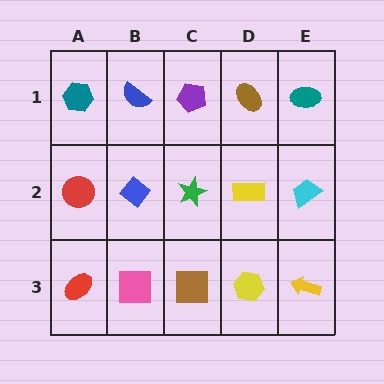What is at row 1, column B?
A blue semicircle.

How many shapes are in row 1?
5 shapes.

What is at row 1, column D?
A brown ellipse.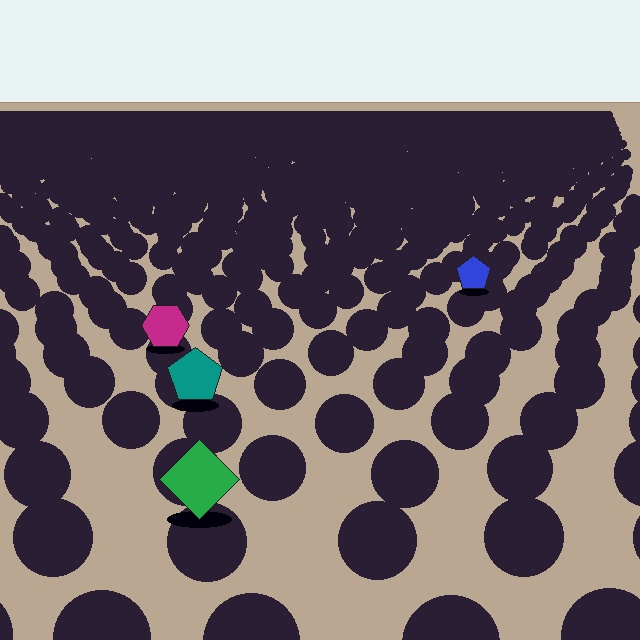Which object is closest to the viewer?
The green diamond is closest. The texture marks near it are larger and more spread out.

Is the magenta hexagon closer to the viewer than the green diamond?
No. The green diamond is closer — you can tell from the texture gradient: the ground texture is coarser near it.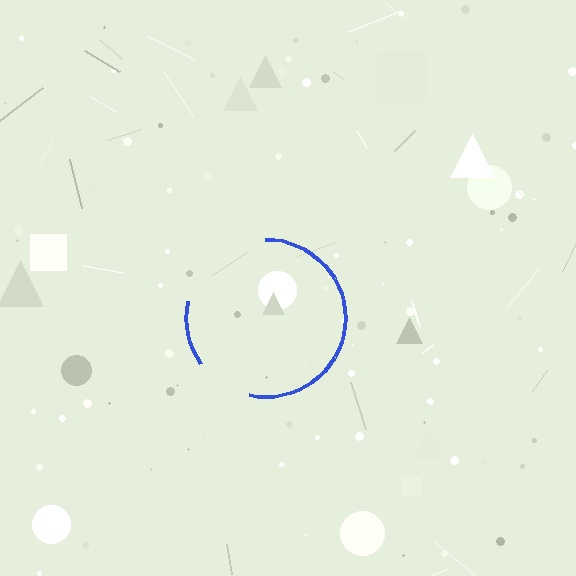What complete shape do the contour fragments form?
The contour fragments form a circle.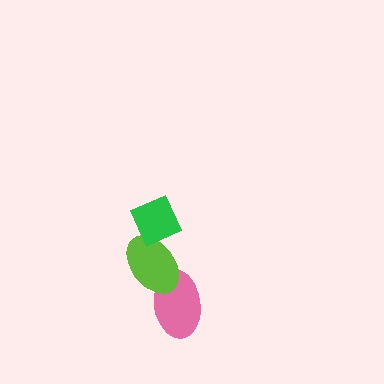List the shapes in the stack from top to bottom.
From top to bottom: the green diamond, the lime ellipse, the pink ellipse.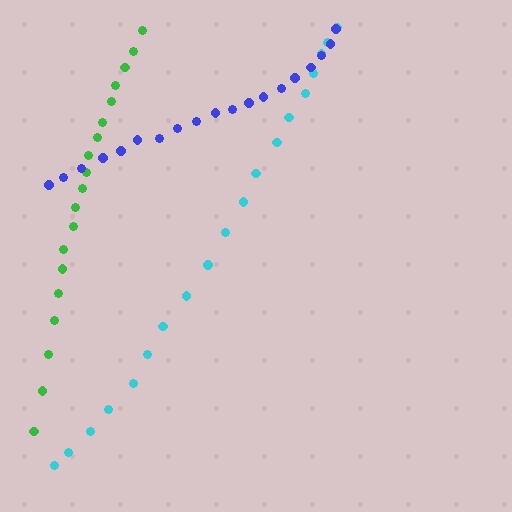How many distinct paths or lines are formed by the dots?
There are 3 distinct paths.